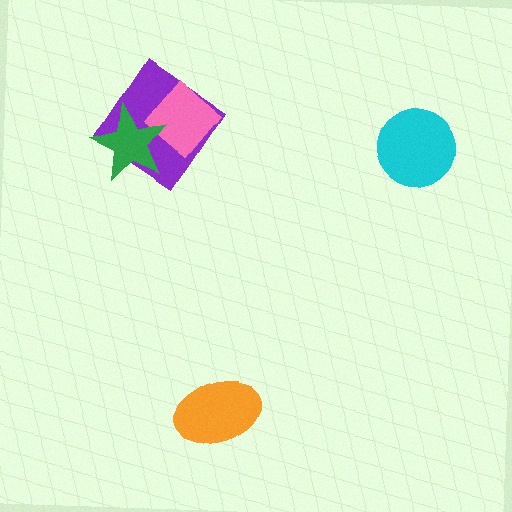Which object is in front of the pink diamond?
The green star is in front of the pink diamond.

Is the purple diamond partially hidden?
Yes, it is partially covered by another shape.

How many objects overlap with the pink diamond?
2 objects overlap with the pink diamond.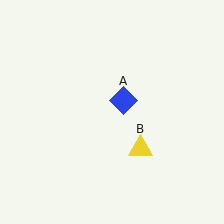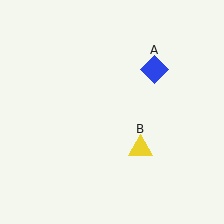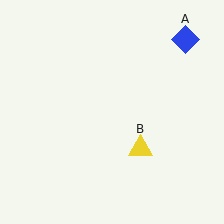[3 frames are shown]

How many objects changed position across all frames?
1 object changed position: blue diamond (object A).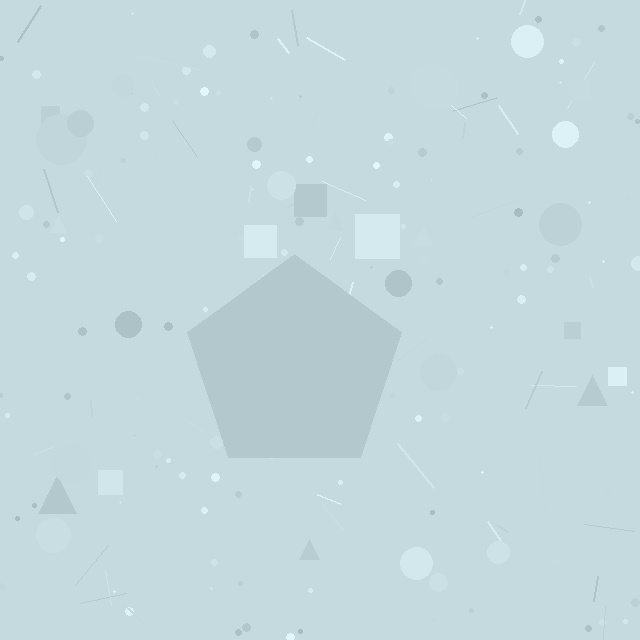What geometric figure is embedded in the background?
A pentagon is embedded in the background.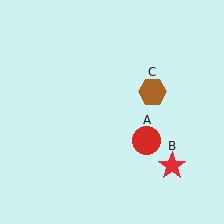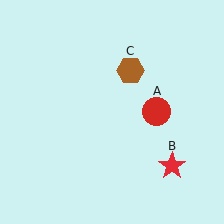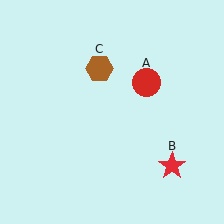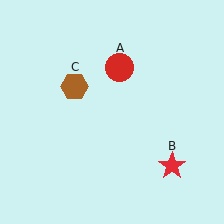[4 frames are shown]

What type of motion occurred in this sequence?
The red circle (object A), brown hexagon (object C) rotated counterclockwise around the center of the scene.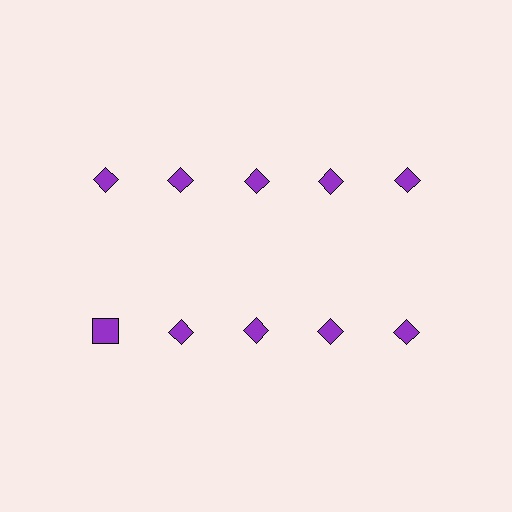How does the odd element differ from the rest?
It has a different shape: square instead of diamond.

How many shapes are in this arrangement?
There are 10 shapes arranged in a grid pattern.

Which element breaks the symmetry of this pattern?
The purple square in the second row, leftmost column breaks the symmetry. All other shapes are purple diamonds.